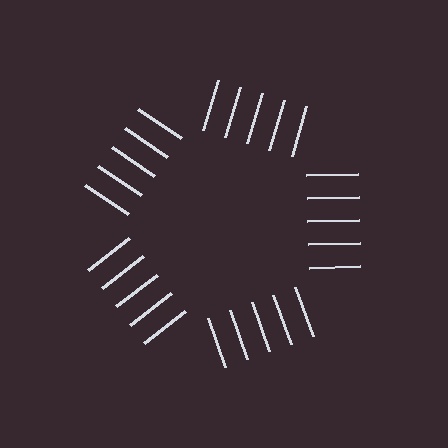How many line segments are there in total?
25 — 5 along each of the 5 edges.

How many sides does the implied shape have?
5 sides — the line-ends trace a pentagon.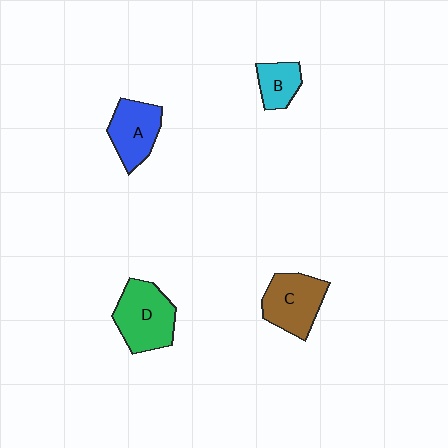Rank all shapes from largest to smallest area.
From largest to smallest: D (green), C (brown), A (blue), B (cyan).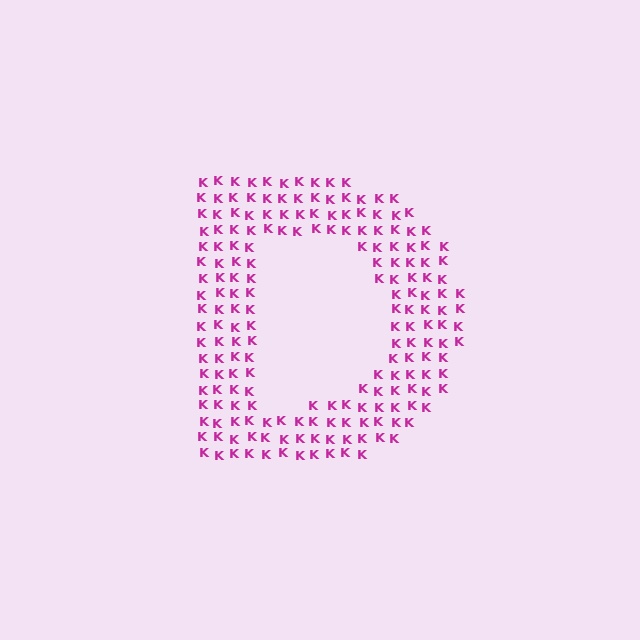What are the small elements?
The small elements are letter K's.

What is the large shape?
The large shape is the letter D.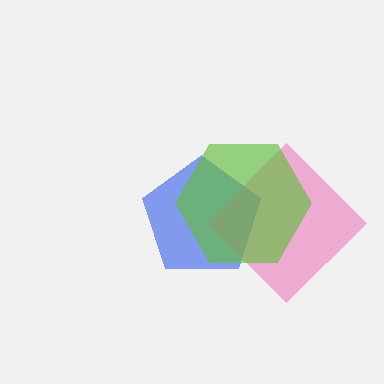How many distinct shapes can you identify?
There are 3 distinct shapes: a blue pentagon, a pink diamond, a lime hexagon.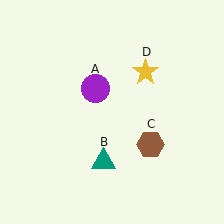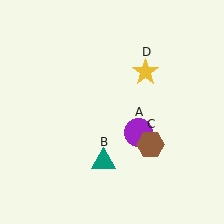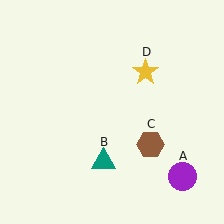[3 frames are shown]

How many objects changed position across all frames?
1 object changed position: purple circle (object A).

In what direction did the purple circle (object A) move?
The purple circle (object A) moved down and to the right.